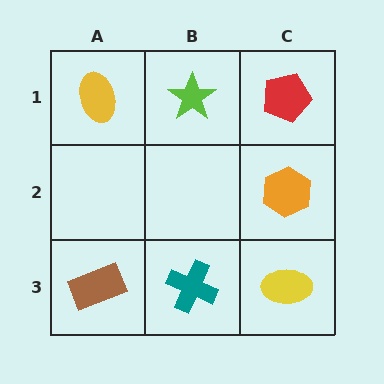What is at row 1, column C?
A red pentagon.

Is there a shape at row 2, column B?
No, that cell is empty.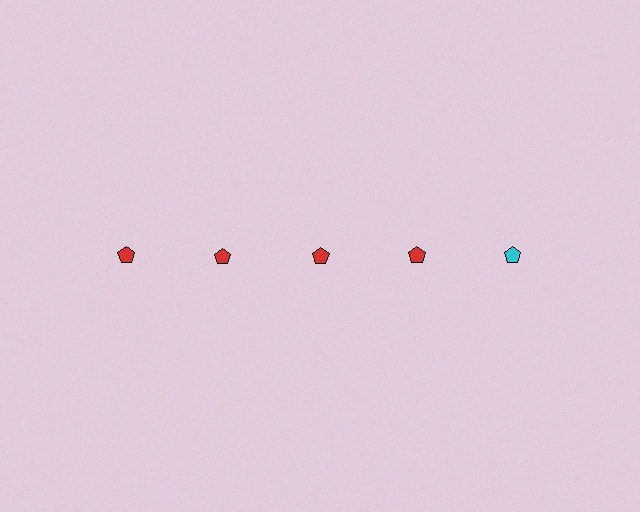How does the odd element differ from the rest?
It has a different color: cyan instead of red.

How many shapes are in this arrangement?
There are 5 shapes arranged in a grid pattern.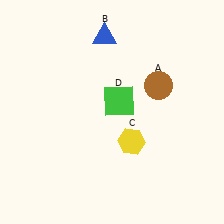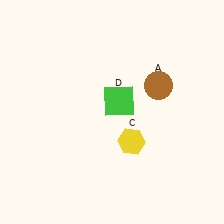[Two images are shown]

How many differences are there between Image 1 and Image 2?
There is 1 difference between the two images.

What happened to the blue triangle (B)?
The blue triangle (B) was removed in Image 2. It was in the top-left area of Image 1.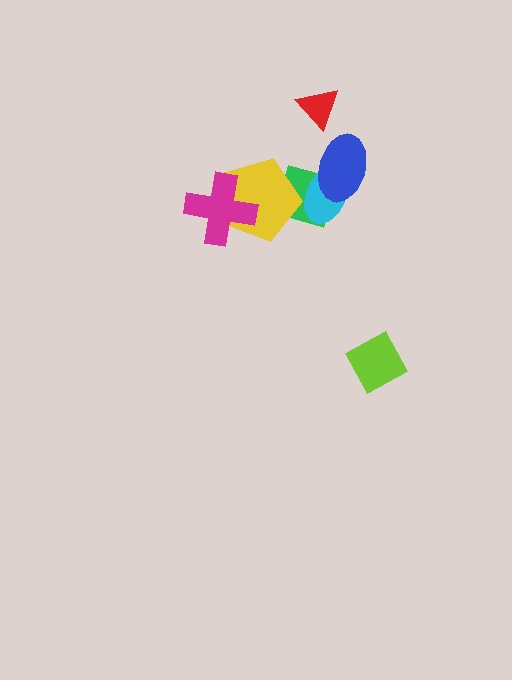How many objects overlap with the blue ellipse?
2 objects overlap with the blue ellipse.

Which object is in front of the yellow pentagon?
The magenta cross is in front of the yellow pentagon.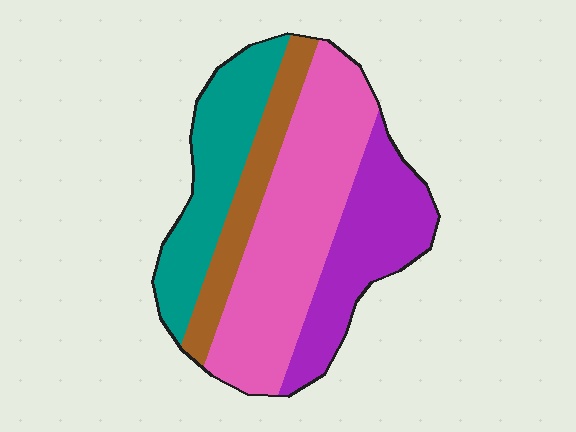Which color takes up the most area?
Pink, at roughly 40%.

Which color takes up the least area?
Brown, at roughly 15%.